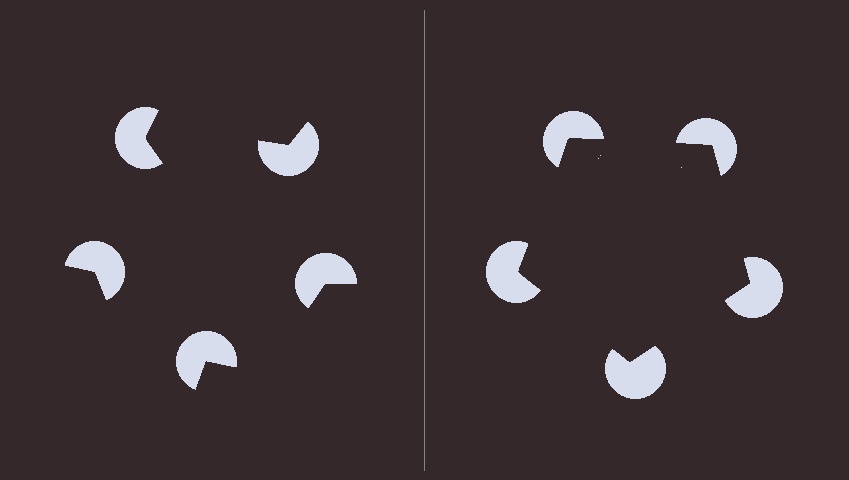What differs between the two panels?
The pac-man discs are positioned identically on both sides; only the wedge orientations differ. On the right they align to a pentagon; on the left they are misaligned.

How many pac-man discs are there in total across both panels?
10 — 5 on each side.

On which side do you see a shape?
An illusory pentagon appears on the right side. On the left side the wedge cuts are rotated, so no coherent shape forms.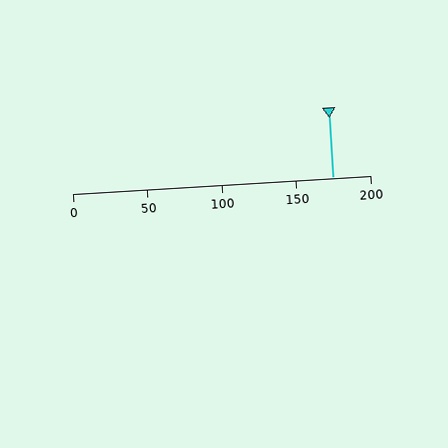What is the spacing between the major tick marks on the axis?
The major ticks are spaced 50 apart.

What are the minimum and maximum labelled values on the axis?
The axis runs from 0 to 200.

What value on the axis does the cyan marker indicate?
The marker indicates approximately 175.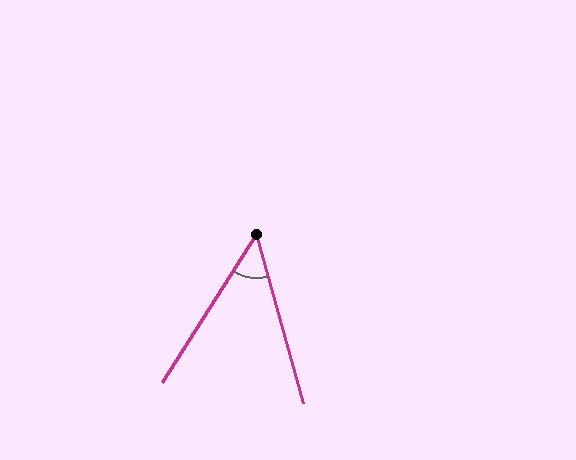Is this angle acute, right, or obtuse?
It is acute.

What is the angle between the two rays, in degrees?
Approximately 48 degrees.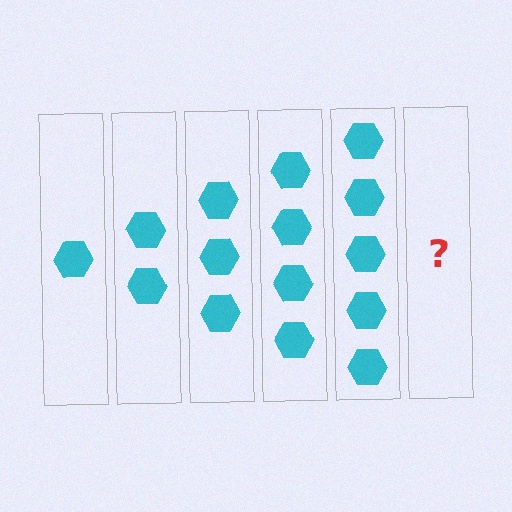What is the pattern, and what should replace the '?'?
The pattern is that each step adds one more hexagon. The '?' should be 6 hexagons.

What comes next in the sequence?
The next element should be 6 hexagons.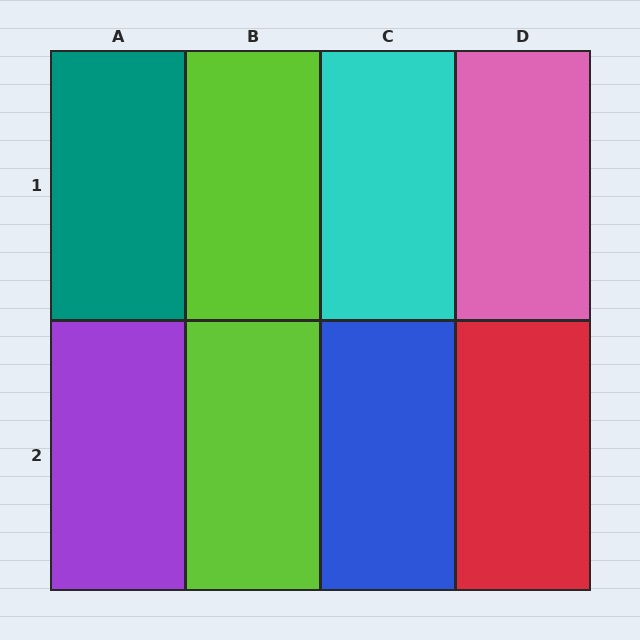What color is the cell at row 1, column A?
Teal.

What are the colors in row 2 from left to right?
Purple, lime, blue, red.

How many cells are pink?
1 cell is pink.